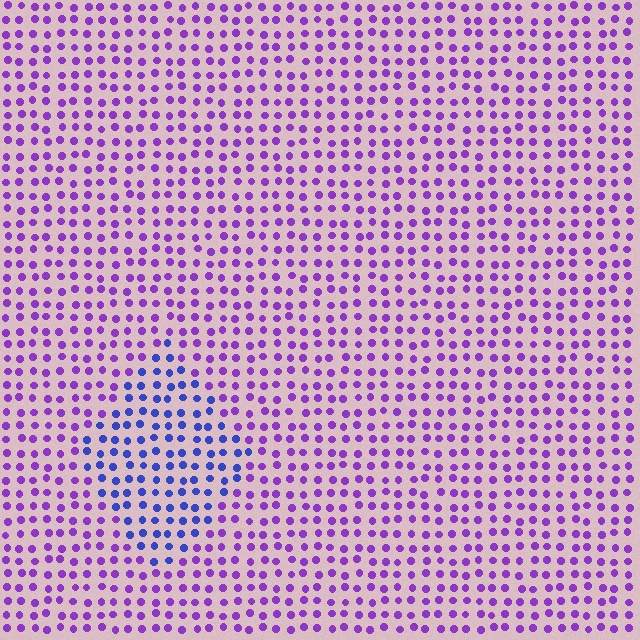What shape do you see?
I see a diamond.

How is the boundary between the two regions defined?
The boundary is defined purely by a slight shift in hue (about 43 degrees). Spacing, size, and orientation are identical on both sides.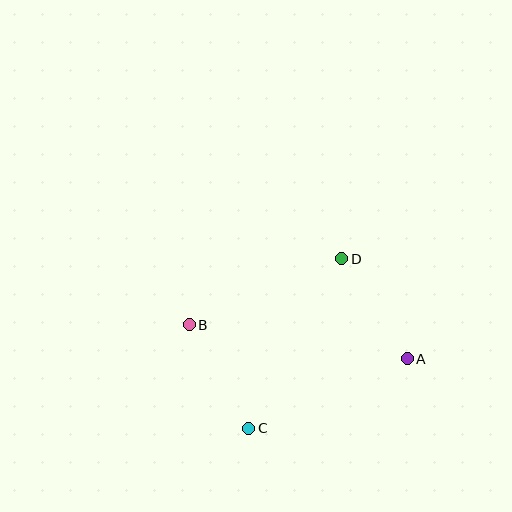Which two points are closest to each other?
Points B and C are closest to each other.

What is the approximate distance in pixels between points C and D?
The distance between C and D is approximately 193 pixels.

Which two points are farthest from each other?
Points A and B are farthest from each other.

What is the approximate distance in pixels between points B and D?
The distance between B and D is approximately 166 pixels.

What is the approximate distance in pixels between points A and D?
The distance between A and D is approximately 119 pixels.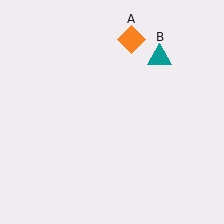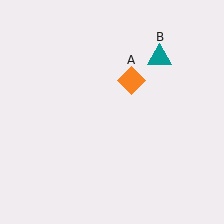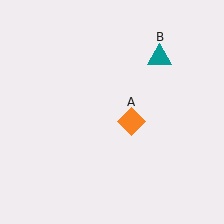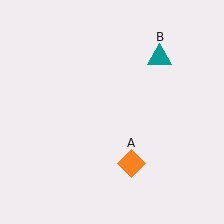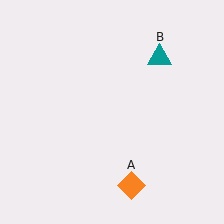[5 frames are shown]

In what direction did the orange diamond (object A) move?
The orange diamond (object A) moved down.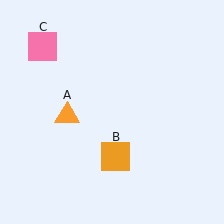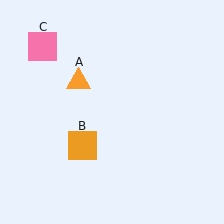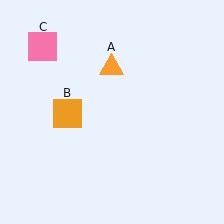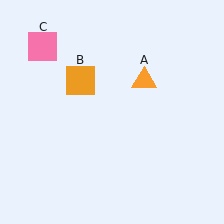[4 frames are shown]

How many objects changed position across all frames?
2 objects changed position: orange triangle (object A), orange square (object B).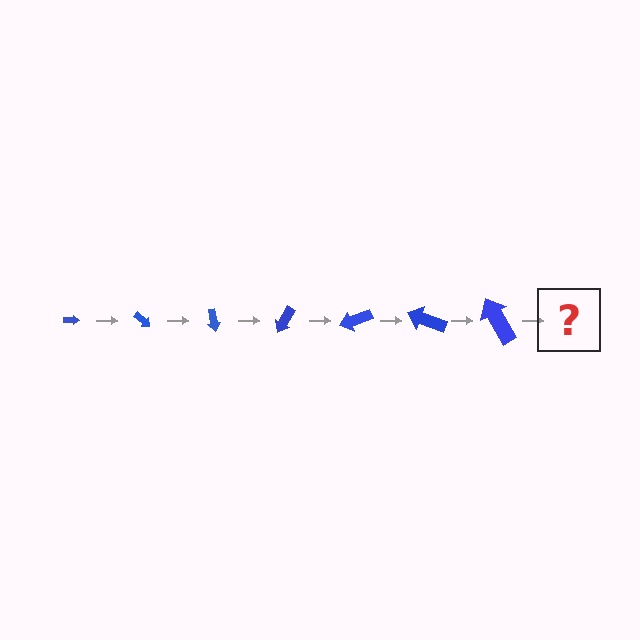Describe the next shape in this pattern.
It should be an arrow, larger than the previous one and rotated 280 degrees from the start.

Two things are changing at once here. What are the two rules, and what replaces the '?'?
The two rules are that the arrow grows larger each step and it rotates 40 degrees each step. The '?' should be an arrow, larger than the previous one and rotated 280 degrees from the start.